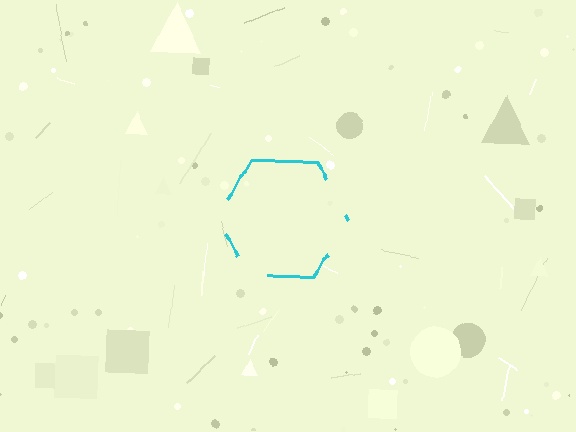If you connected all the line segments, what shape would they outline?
They would outline a hexagon.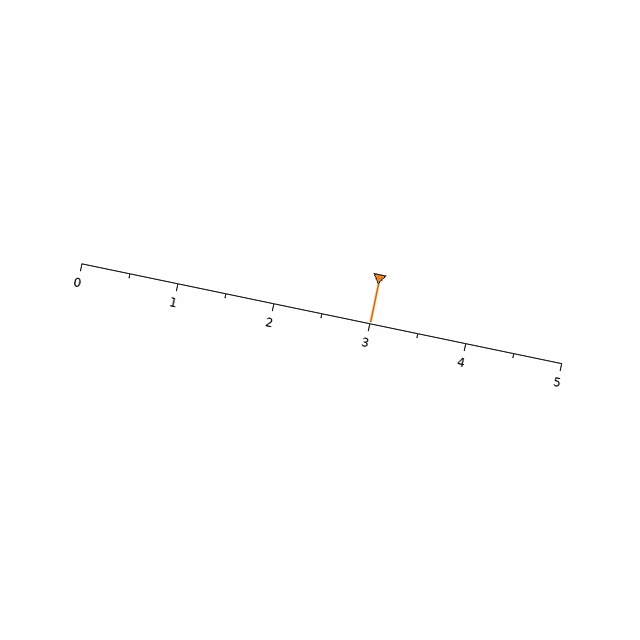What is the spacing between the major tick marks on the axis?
The major ticks are spaced 1 apart.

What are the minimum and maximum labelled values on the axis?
The axis runs from 0 to 5.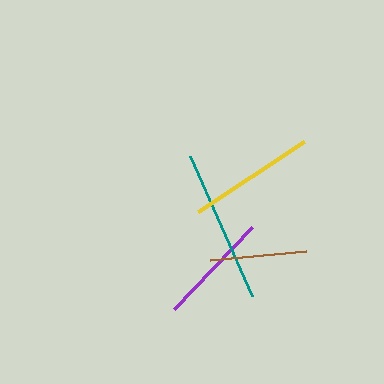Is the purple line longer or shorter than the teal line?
The teal line is longer than the purple line.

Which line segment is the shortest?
The brown line is the shortest at approximately 97 pixels.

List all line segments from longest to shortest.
From longest to shortest: teal, yellow, purple, brown.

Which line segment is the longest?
The teal line is the longest at approximately 153 pixels.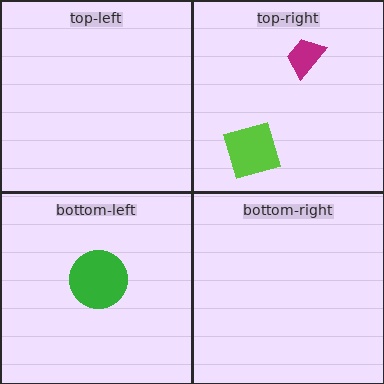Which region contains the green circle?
The bottom-left region.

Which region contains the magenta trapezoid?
The top-right region.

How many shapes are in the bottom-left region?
1.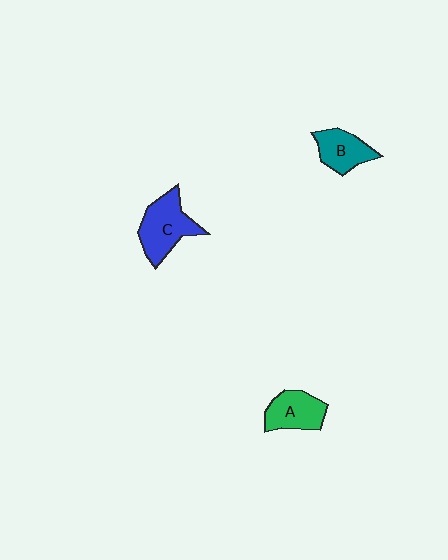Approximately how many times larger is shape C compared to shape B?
Approximately 1.4 times.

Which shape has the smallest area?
Shape B (teal).